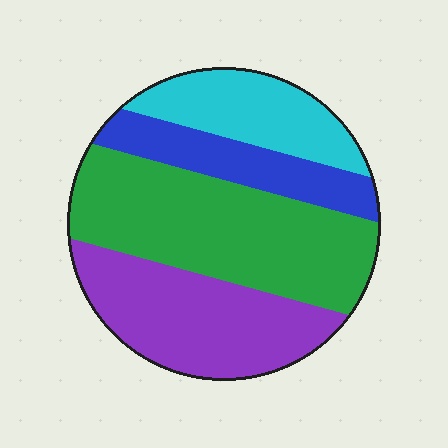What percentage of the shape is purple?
Purple covers about 30% of the shape.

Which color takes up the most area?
Green, at roughly 40%.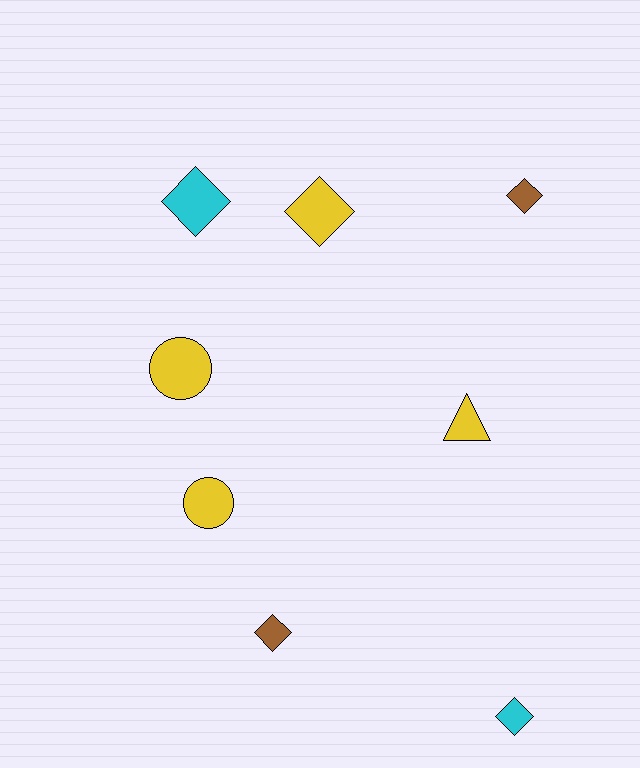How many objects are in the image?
There are 8 objects.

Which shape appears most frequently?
Diamond, with 5 objects.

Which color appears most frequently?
Yellow, with 4 objects.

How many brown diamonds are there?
There are 2 brown diamonds.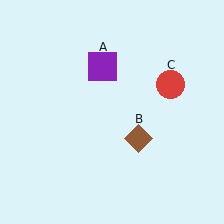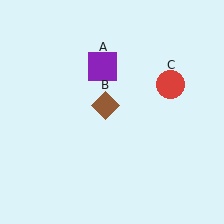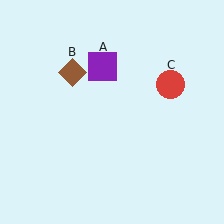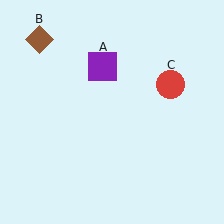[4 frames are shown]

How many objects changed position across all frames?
1 object changed position: brown diamond (object B).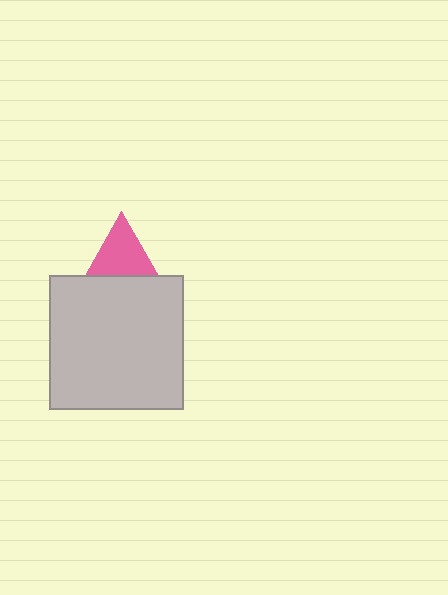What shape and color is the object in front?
The object in front is a light gray square.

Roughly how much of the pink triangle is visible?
About half of it is visible (roughly 64%).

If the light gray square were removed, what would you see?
You would see the complete pink triangle.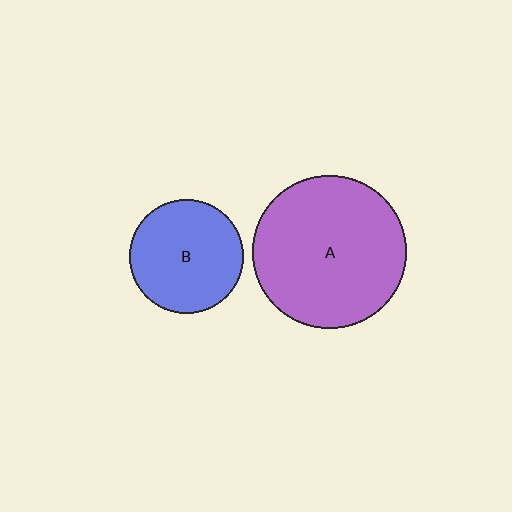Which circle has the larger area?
Circle A (purple).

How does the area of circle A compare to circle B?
Approximately 1.8 times.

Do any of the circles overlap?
No, none of the circles overlap.